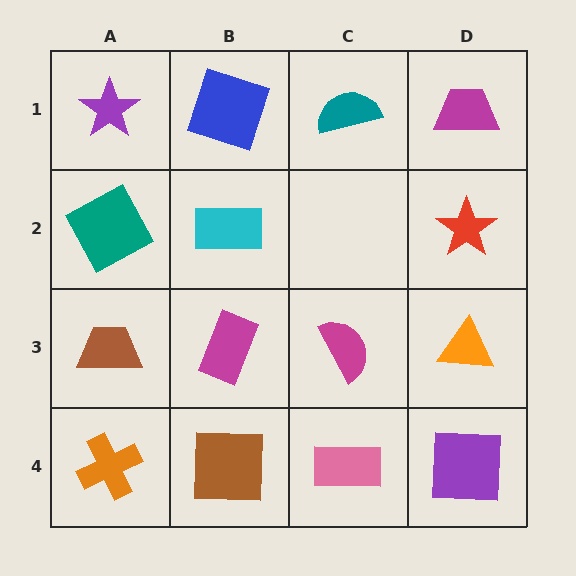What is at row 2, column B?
A cyan rectangle.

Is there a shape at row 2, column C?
No, that cell is empty.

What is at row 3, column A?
A brown trapezoid.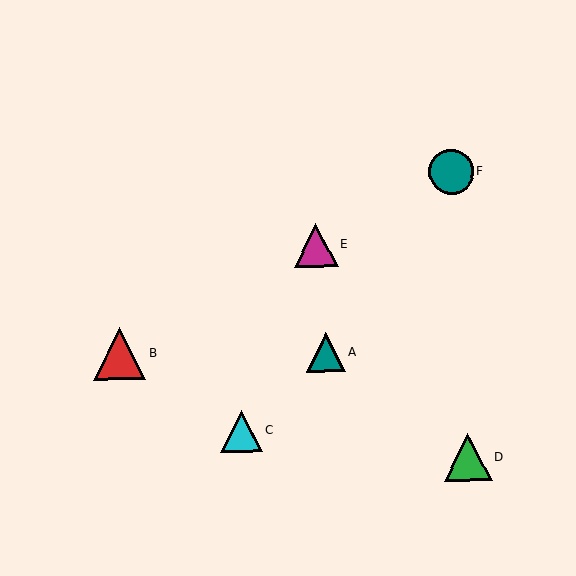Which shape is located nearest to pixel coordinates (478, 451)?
The green triangle (labeled D) at (468, 457) is nearest to that location.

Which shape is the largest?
The red triangle (labeled B) is the largest.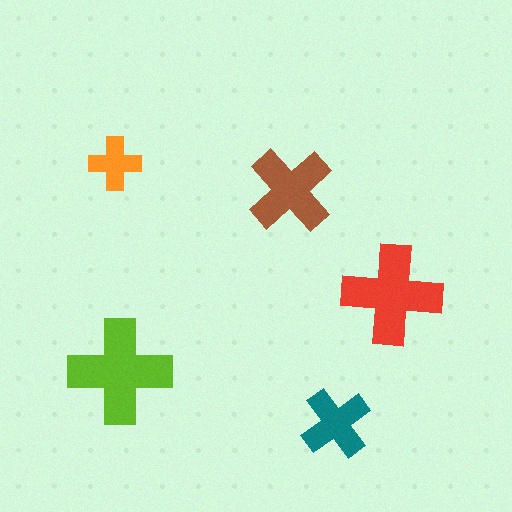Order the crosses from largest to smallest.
the lime one, the red one, the brown one, the teal one, the orange one.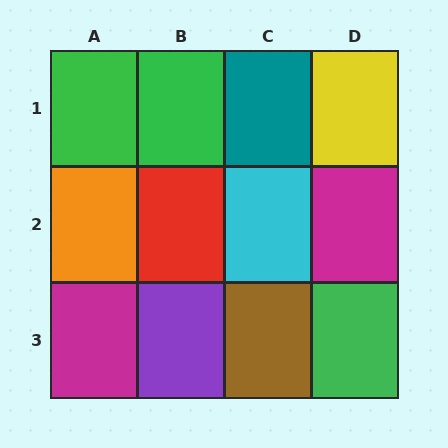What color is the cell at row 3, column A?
Magenta.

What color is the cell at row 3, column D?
Green.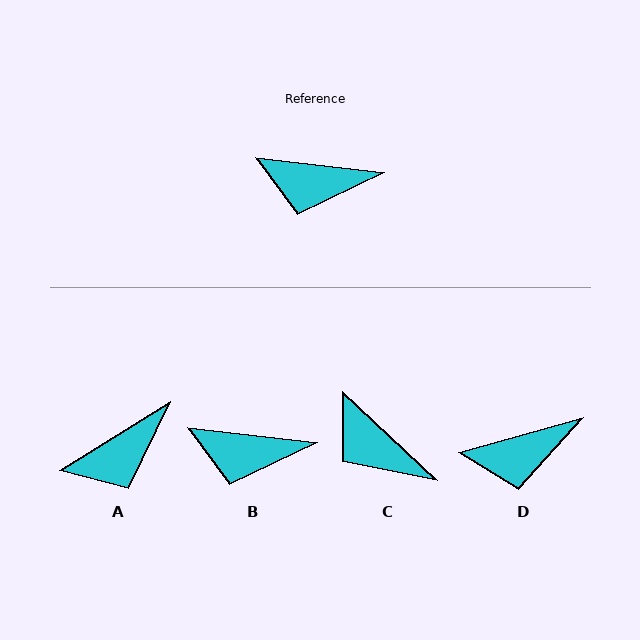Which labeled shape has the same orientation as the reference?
B.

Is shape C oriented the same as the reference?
No, it is off by about 36 degrees.